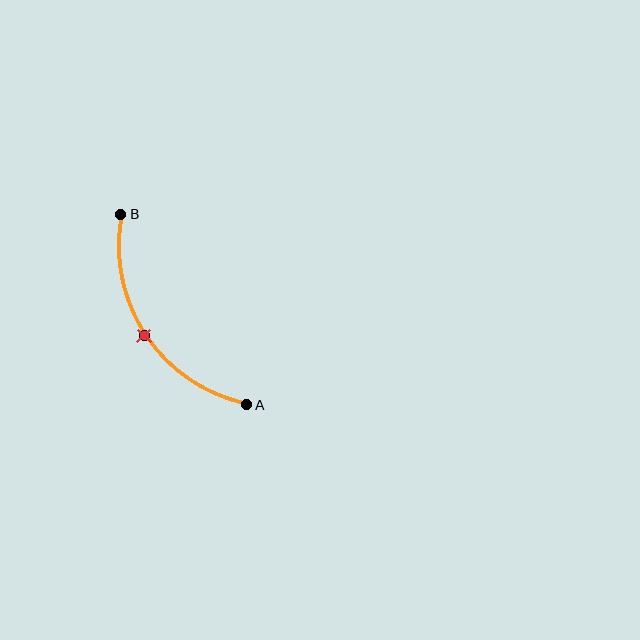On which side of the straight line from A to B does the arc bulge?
The arc bulges to the left of the straight line connecting A and B.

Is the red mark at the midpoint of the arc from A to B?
Yes. The red mark lies on the arc at equal arc-length from both A and B — it is the arc midpoint.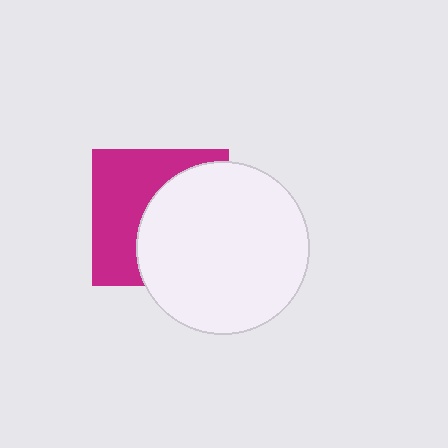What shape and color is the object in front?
The object in front is a white circle.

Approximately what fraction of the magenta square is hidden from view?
Roughly 53% of the magenta square is hidden behind the white circle.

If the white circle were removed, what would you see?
You would see the complete magenta square.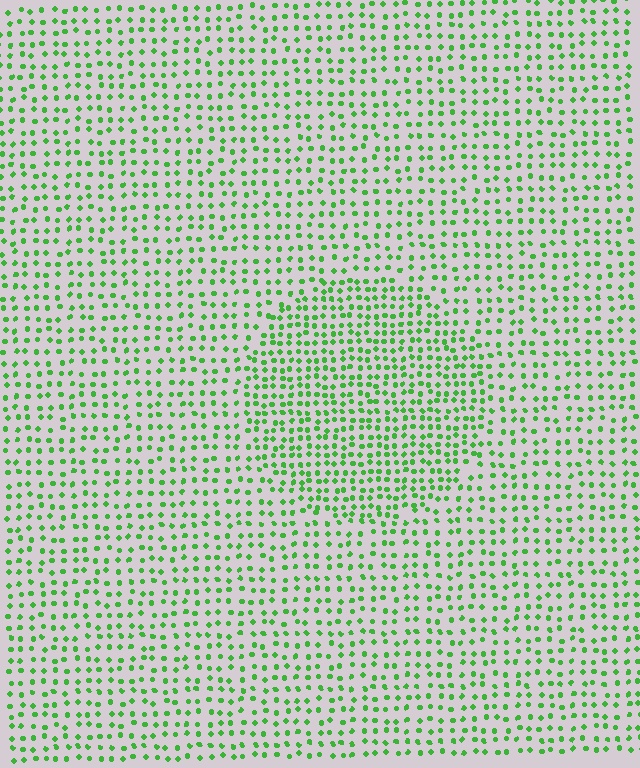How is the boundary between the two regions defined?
The boundary is defined by a change in element density (approximately 1.6x ratio). All elements are the same color, size, and shape.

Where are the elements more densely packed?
The elements are more densely packed inside the circle boundary.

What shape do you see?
I see a circle.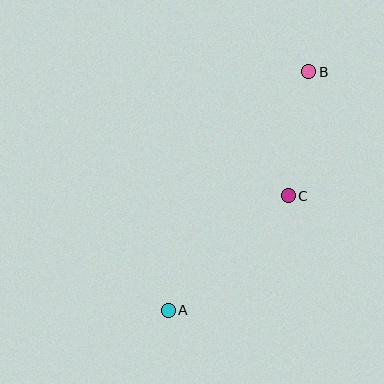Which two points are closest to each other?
Points B and C are closest to each other.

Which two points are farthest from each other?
Points A and B are farthest from each other.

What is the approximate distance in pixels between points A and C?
The distance between A and C is approximately 166 pixels.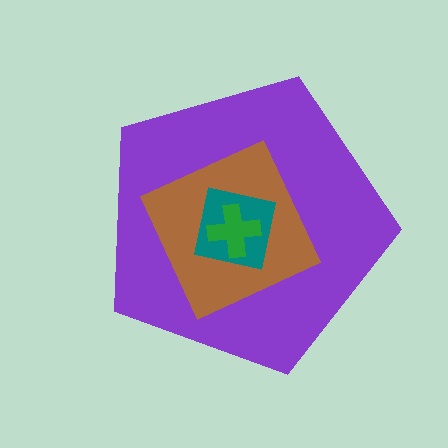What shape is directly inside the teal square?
The green cross.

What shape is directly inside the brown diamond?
The teal square.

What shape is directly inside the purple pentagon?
The brown diamond.